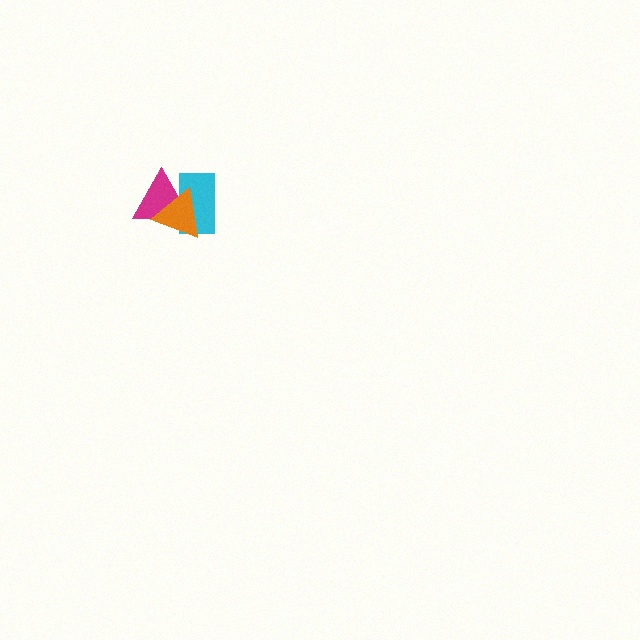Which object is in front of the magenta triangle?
The orange triangle is in front of the magenta triangle.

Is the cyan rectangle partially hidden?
Yes, it is partially covered by another shape.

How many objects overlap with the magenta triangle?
2 objects overlap with the magenta triangle.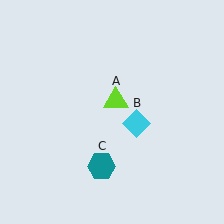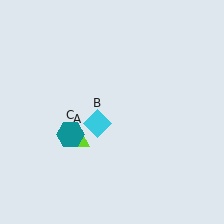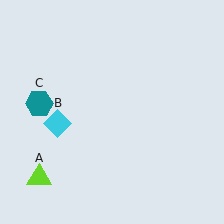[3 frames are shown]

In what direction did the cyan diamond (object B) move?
The cyan diamond (object B) moved left.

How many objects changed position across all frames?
3 objects changed position: lime triangle (object A), cyan diamond (object B), teal hexagon (object C).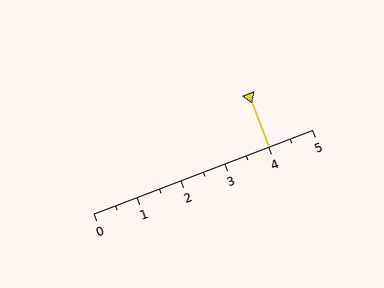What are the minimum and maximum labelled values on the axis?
The axis runs from 0 to 5.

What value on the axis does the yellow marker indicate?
The marker indicates approximately 4.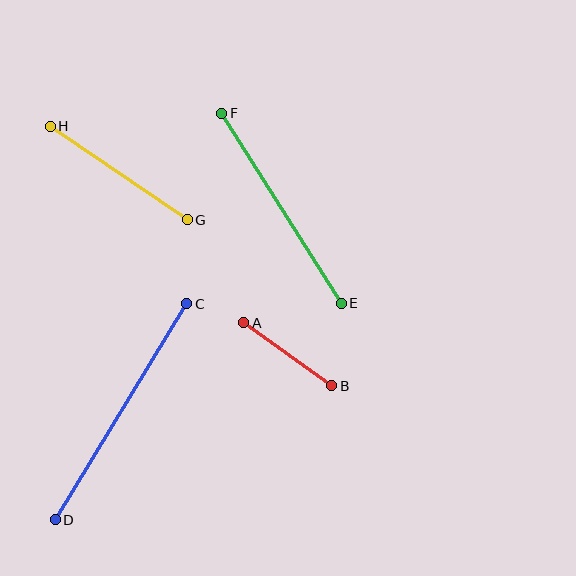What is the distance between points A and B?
The distance is approximately 108 pixels.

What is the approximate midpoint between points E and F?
The midpoint is at approximately (281, 208) pixels.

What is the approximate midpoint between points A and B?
The midpoint is at approximately (288, 354) pixels.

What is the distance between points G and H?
The distance is approximately 166 pixels.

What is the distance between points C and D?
The distance is approximately 253 pixels.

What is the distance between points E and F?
The distance is approximately 225 pixels.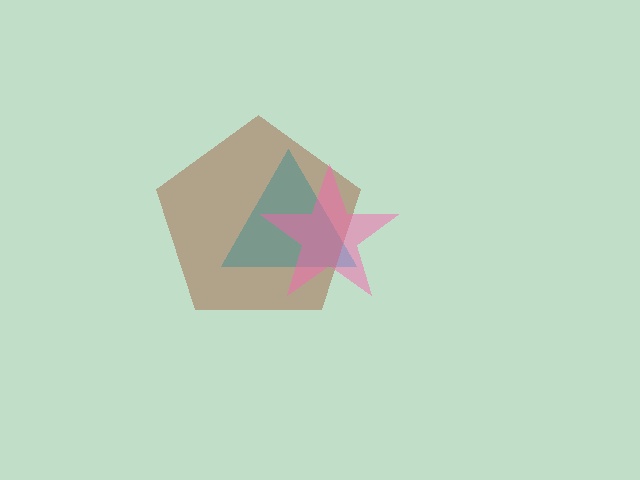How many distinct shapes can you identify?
There are 3 distinct shapes: a cyan triangle, a brown pentagon, a pink star.